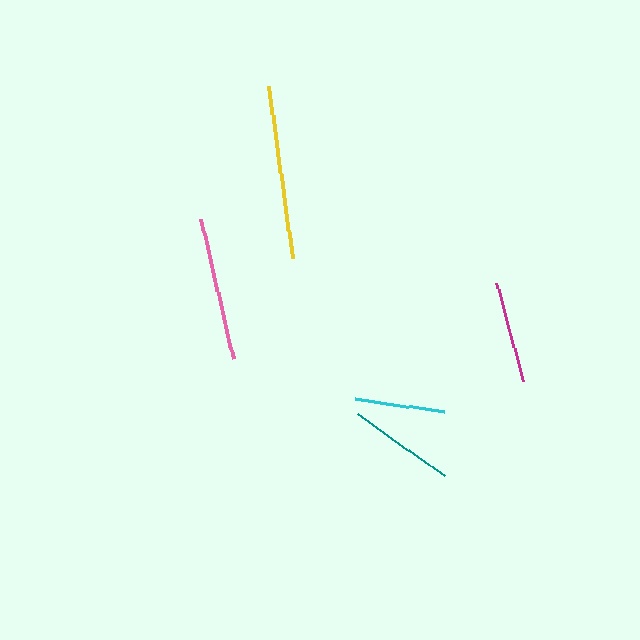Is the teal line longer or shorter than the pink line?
The pink line is longer than the teal line.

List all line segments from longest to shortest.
From longest to shortest: yellow, pink, teal, magenta, cyan.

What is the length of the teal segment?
The teal segment is approximately 107 pixels long.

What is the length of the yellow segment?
The yellow segment is approximately 175 pixels long.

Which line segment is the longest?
The yellow line is the longest at approximately 175 pixels.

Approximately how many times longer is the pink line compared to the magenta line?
The pink line is approximately 1.4 times the length of the magenta line.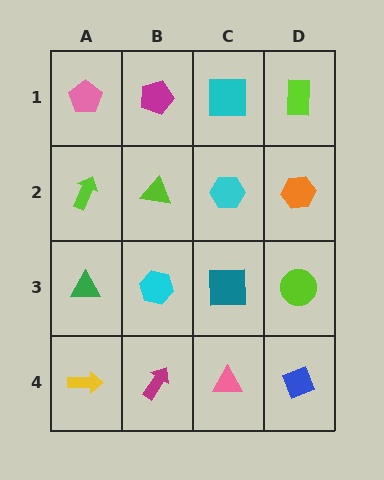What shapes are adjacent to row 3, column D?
An orange hexagon (row 2, column D), a blue diamond (row 4, column D), a teal square (row 3, column C).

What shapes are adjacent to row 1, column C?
A cyan hexagon (row 2, column C), a magenta pentagon (row 1, column B), a lime rectangle (row 1, column D).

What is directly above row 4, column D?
A lime circle.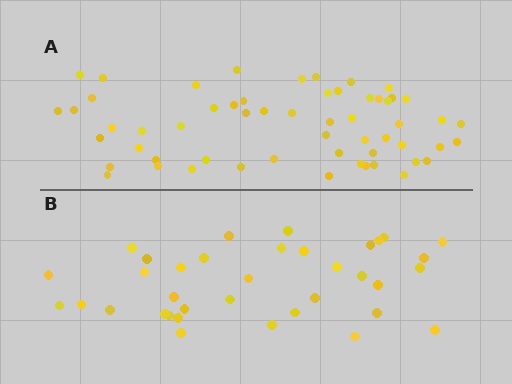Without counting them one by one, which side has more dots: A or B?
Region A (the top region) has more dots.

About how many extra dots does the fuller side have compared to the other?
Region A has approximately 20 more dots than region B.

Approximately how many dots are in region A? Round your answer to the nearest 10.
About 60 dots. (The exact count is 57, which rounds to 60.)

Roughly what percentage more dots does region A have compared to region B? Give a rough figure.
About 60% more.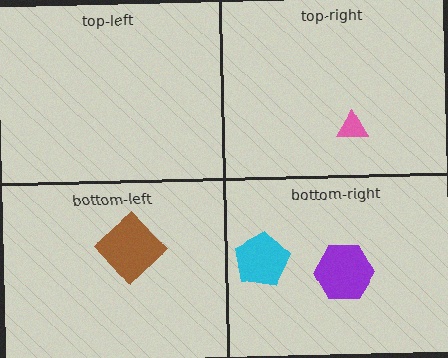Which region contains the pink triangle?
The top-right region.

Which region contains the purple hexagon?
The bottom-right region.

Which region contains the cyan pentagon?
The bottom-right region.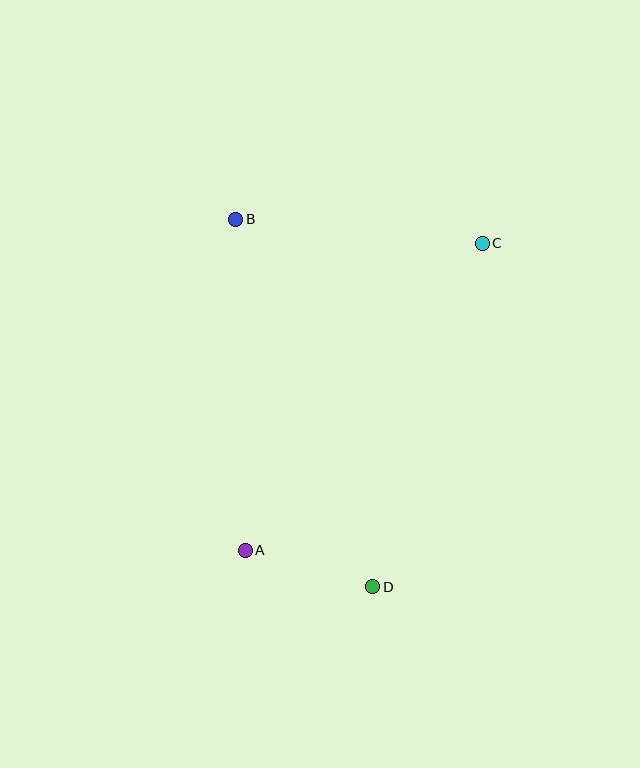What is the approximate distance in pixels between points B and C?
The distance between B and C is approximately 248 pixels.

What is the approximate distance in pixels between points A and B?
The distance between A and B is approximately 331 pixels.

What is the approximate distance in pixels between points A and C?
The distance between A and C is approximately 388 pixels.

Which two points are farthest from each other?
Points B and D are farthest from each other.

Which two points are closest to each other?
Points A and D are closest to each other.